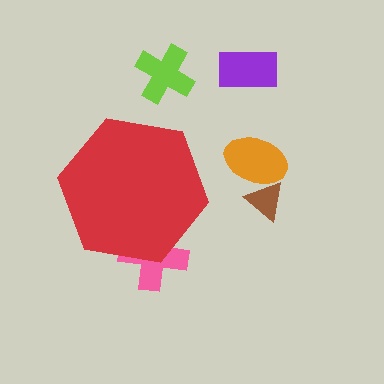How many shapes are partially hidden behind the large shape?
1 shape is partially hidden.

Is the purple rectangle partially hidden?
No, the purple rectangle is fully visible.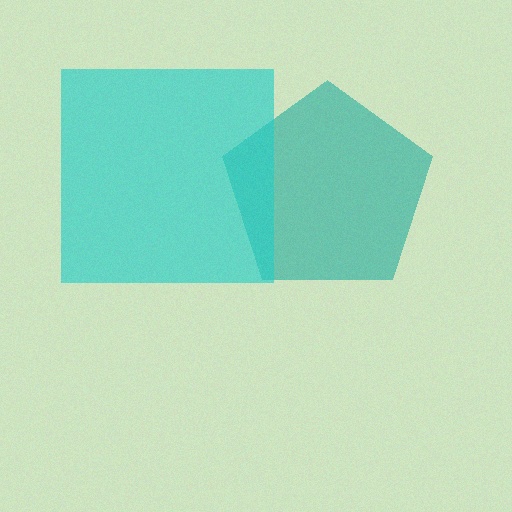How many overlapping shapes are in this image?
There are 2 overlapping shapes in the image.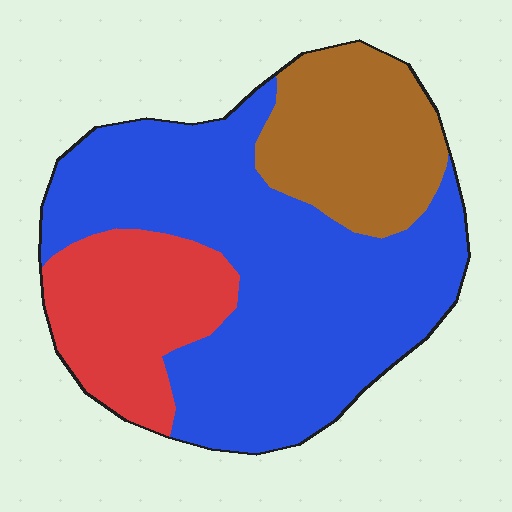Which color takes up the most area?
Blue, at roughly 60%.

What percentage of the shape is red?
Red covers roughly 20% of the shape.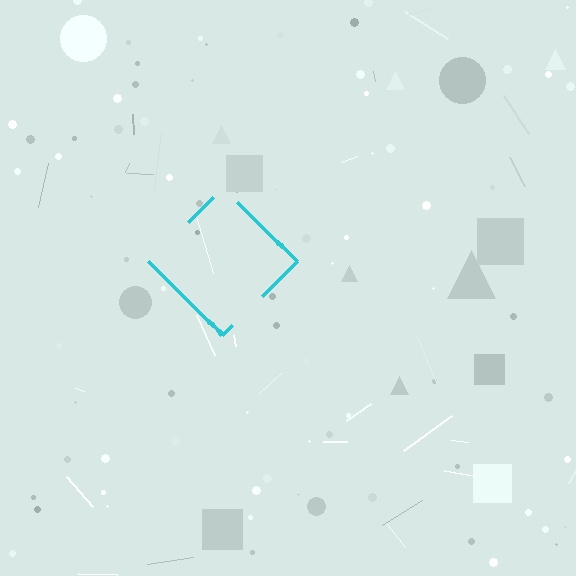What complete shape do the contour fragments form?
The contour fragments form a diamond.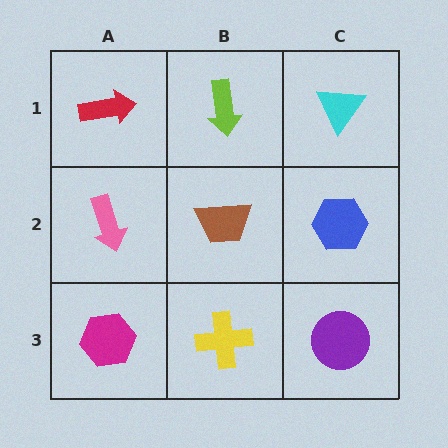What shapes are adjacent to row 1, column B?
A brown trapezoid (row 2, column B), a red arrow (row 1, column A), a cyan triangle (row 1, column C).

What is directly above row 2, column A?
A red arrow.